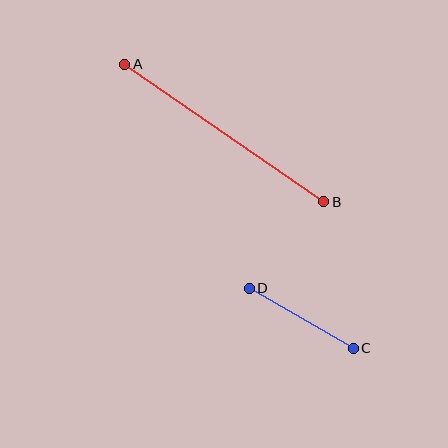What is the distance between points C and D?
The distance is approximately 120 pixels.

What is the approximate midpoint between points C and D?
The midpoint is at approximately (301, 318) pixels.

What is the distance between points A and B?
The distance is approximately 241 pixels.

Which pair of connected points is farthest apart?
Points A and B are farthest apart.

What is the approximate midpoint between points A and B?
The midpoint is at approximately (224, 133) pixels.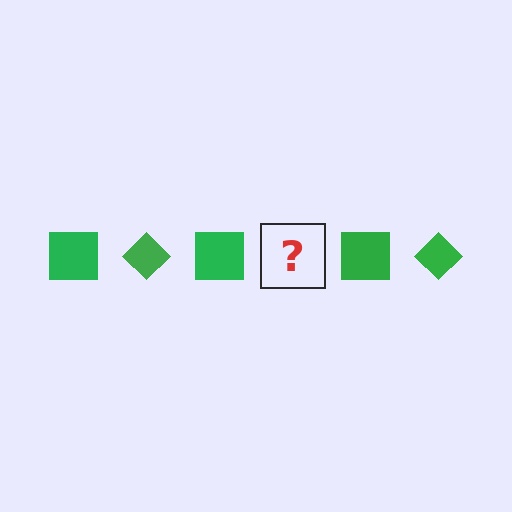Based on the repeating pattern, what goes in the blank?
The blank should be a green diamond.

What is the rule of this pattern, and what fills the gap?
The rule is that the pattern cycles through square, diamond shapes in green. The gap should be filled with a green diamond.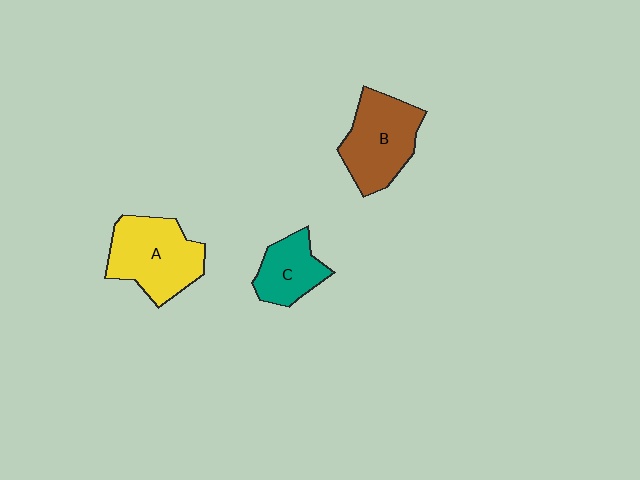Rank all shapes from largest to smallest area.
From largest to smallest: A (yellow), B (brown), C (teal).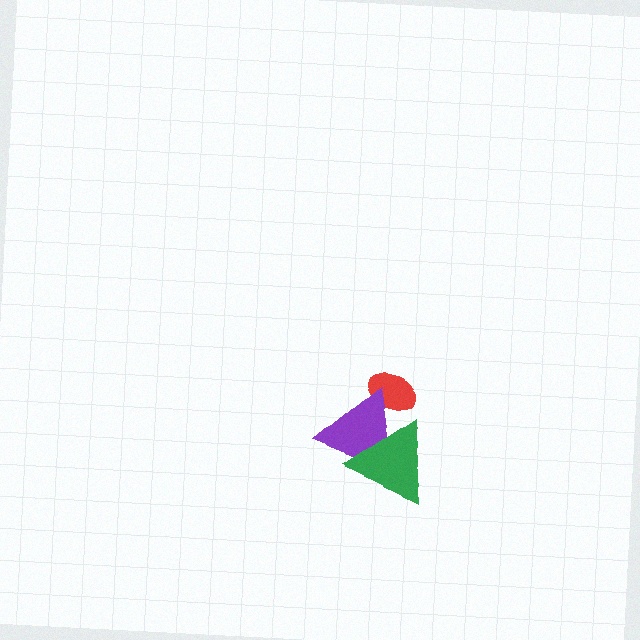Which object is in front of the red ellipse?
The purple triangle is in front of the red ellipse.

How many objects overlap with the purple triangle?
2 objects overlap with the purple triangle.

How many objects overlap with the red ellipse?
1 object overlaps with the red ellipse.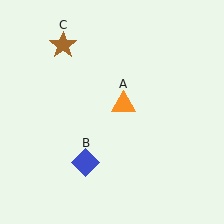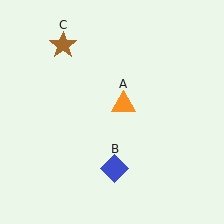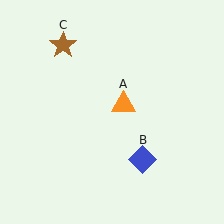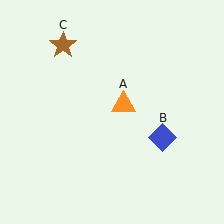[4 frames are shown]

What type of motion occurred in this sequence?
The blue diamond (object B) rotated counterclockwise around the center of the scene.